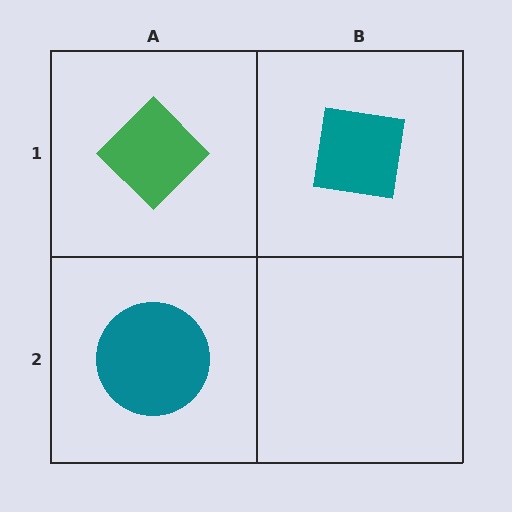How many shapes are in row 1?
2 shapes.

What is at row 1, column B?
A teal square.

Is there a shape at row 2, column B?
No, that cell is empty.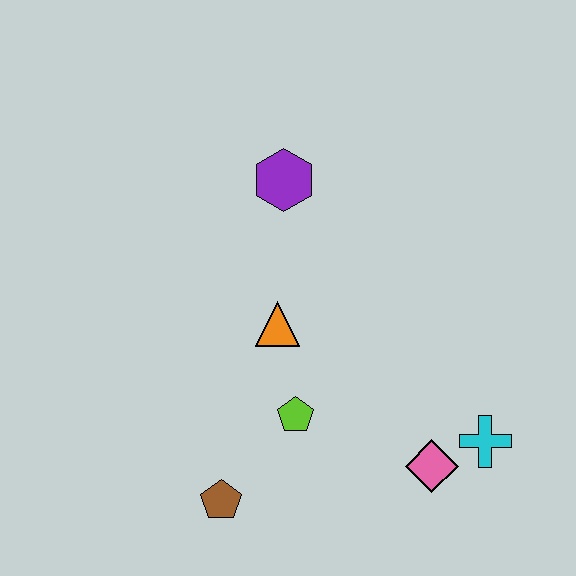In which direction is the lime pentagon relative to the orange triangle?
The lime pentagon is below the orange triangle.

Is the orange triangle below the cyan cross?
No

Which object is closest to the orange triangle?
The lime pentagon is closest to the orange triangle.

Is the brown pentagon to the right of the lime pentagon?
No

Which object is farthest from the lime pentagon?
The purple hexagon is farthest from the lime pentagon.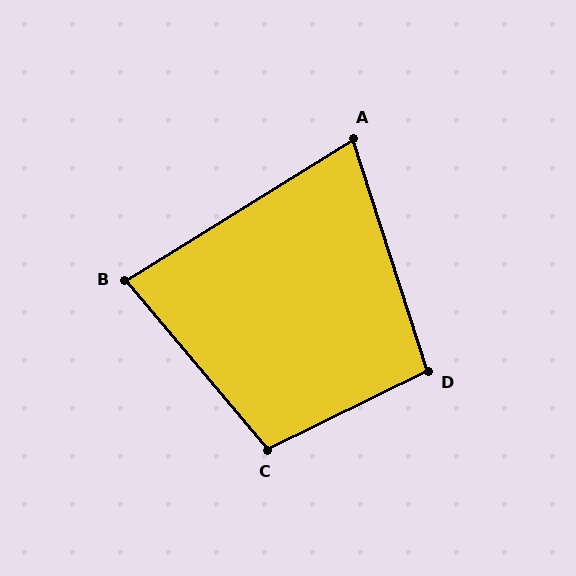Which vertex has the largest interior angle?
C, at approximately 104 degrees.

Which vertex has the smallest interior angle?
A, at approximately 76 degrees.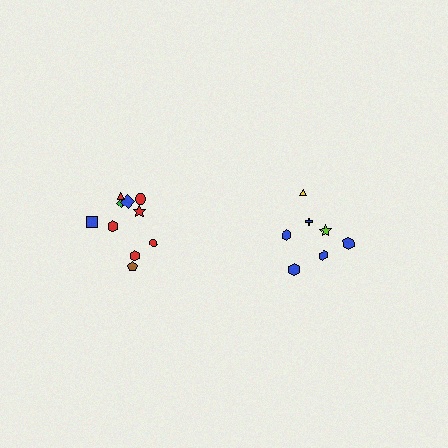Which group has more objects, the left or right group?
The left group.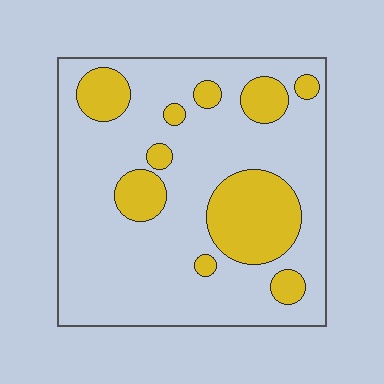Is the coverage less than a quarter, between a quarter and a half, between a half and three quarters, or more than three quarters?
Less than a quarter.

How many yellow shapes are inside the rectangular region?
10.